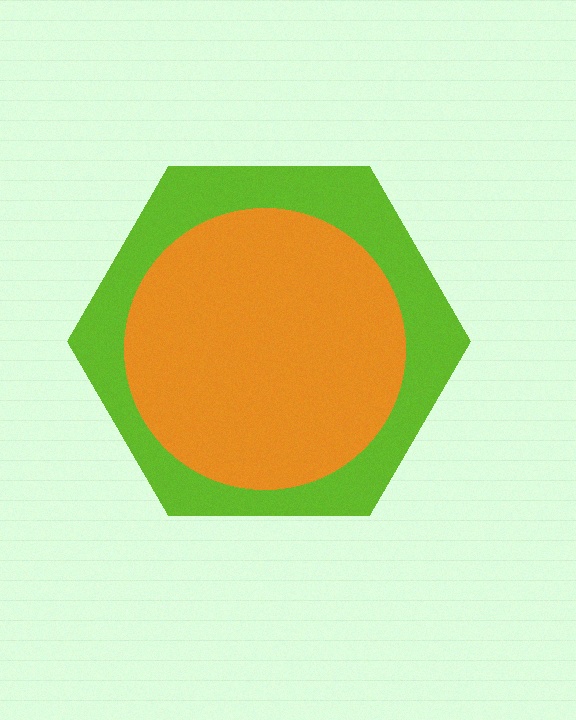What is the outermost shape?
The lime hexagon.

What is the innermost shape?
The orange circle.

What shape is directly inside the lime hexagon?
The orange circle.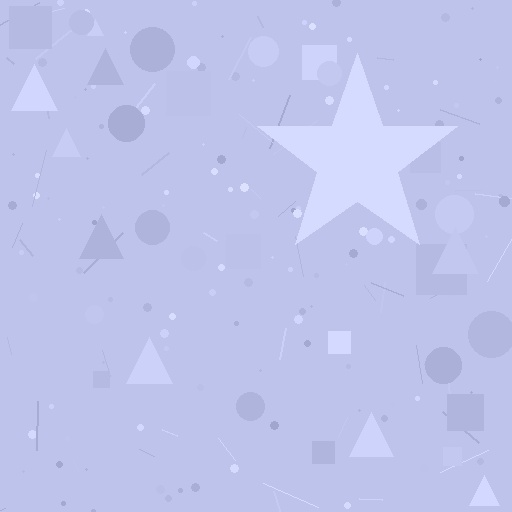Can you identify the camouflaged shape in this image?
The camouflaged shape is a star.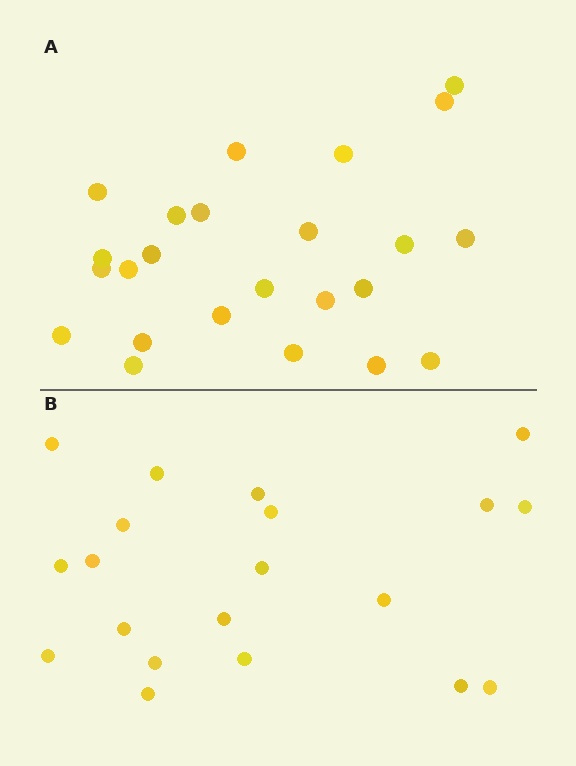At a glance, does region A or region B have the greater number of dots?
Region A (the top region) has more dots.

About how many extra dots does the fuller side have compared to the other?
Region A has about 4 more dots than region B.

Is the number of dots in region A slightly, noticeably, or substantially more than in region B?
Region A has only slightly more — the two regions are fairly close. The ratio is roughly 1.2 to 1.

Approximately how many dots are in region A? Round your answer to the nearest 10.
About 20 dots. (The exact count is 24, which rounds to 20.)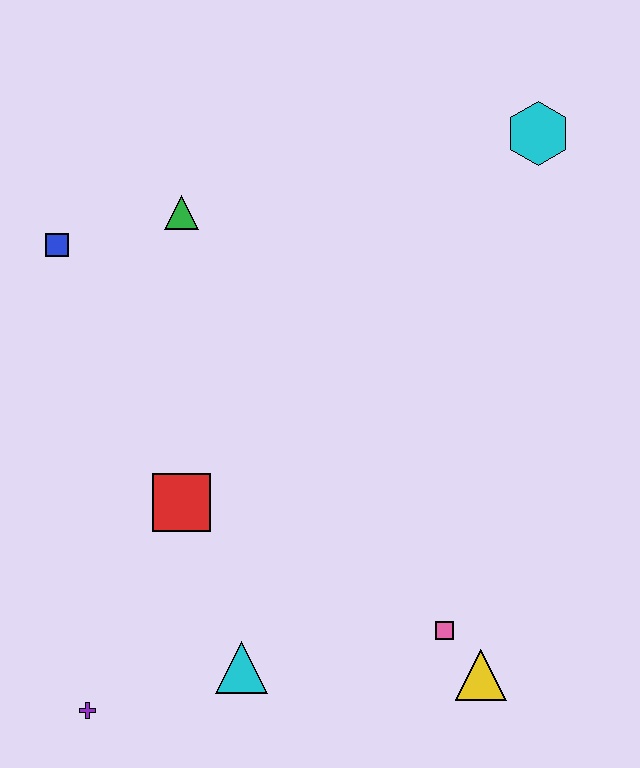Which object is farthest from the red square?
The cyan hexagon is farthest from the red square.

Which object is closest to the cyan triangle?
The purple cross is closest to the cyan triangle.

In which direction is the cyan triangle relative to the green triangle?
The cyan triangle is below the green triangle.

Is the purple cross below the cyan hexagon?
Yes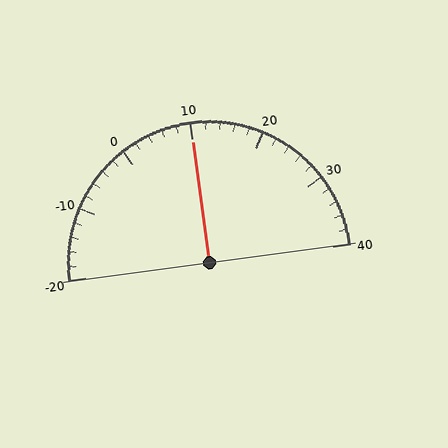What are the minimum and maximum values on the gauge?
The gauge ranges from -20 to 40.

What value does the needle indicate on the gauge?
The needle indicates approximately 10.